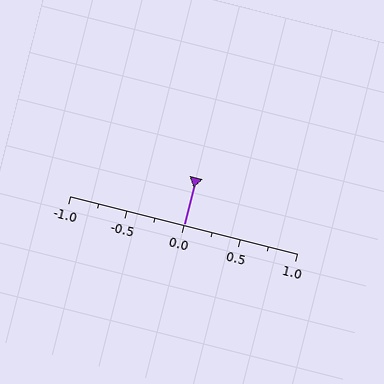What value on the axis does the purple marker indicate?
The marker indicates approximately 0.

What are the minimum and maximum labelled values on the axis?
The axis runs from -1.0 to 1.0.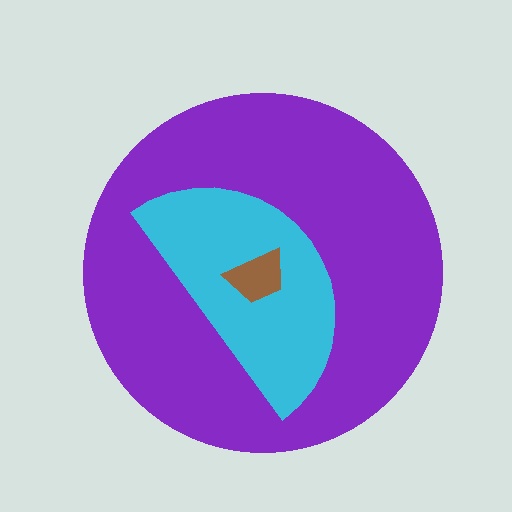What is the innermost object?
The brown trapezoid.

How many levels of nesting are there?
3.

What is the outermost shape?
The purple circle.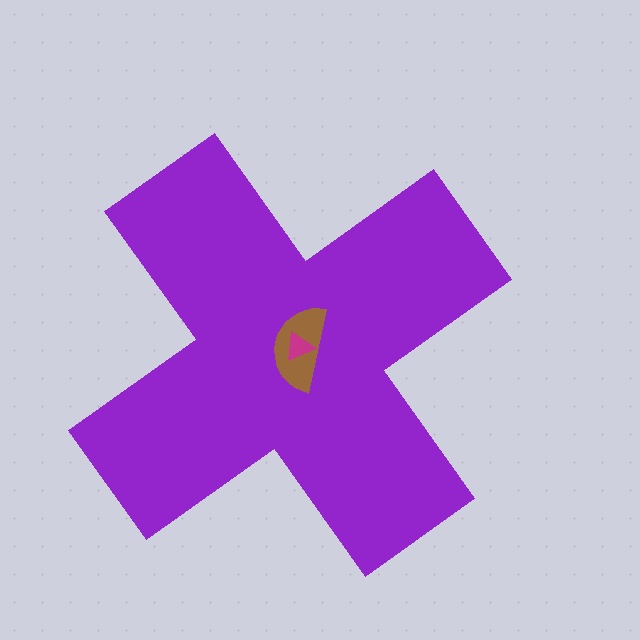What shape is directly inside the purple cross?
The brown semicircle.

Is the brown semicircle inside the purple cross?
Yes.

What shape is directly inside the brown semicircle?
The magenta triangle.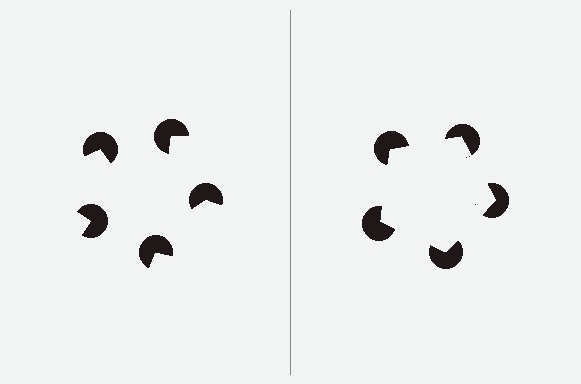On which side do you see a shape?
An illusory pentagon appears on the right side. On the left side the wedge cuts are rotated, so no coherent shape forms.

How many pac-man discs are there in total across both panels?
10 — 5 on each side.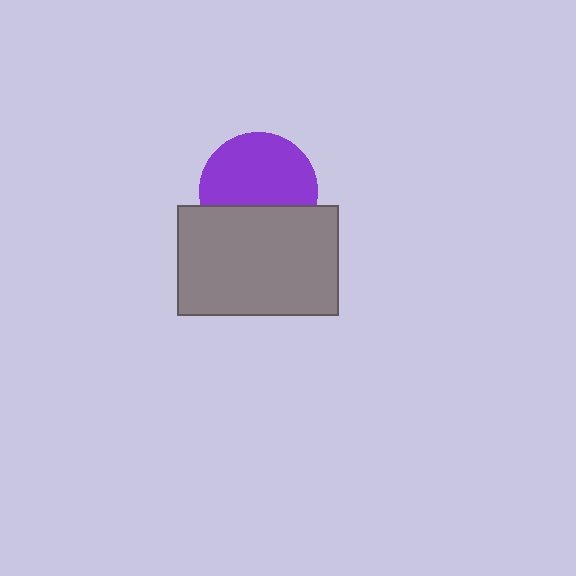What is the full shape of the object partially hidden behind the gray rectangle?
The partially hidden object is a purple circle.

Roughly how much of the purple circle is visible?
About half of it is visible (roughly 65%).